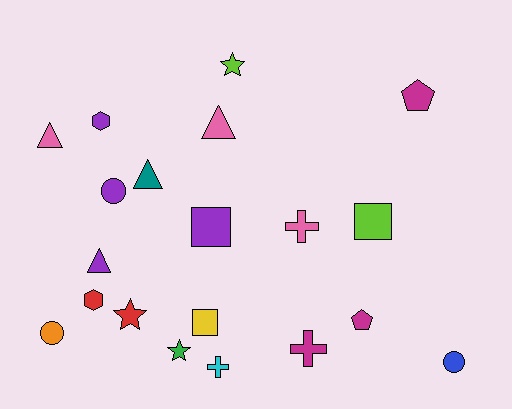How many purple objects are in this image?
There are 4 purple objects.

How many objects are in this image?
There are 20 objects.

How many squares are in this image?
There are 3 squares.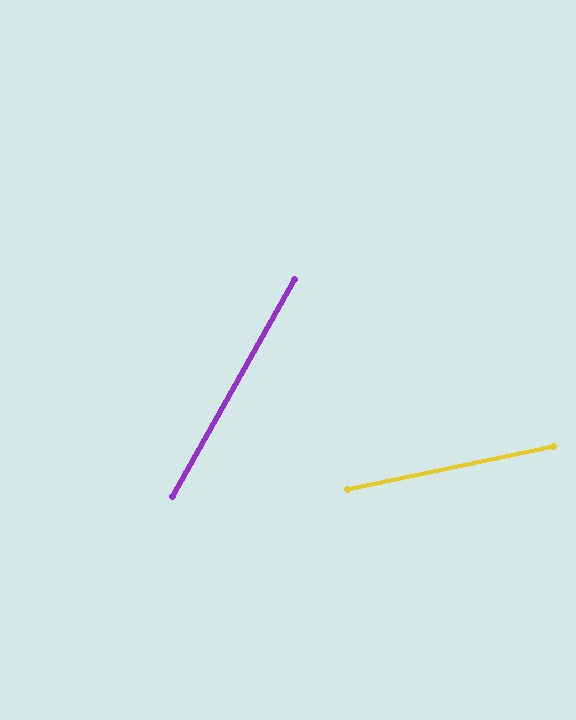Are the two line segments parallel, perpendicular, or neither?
Neither parallel nor perpendicular — they differ by about 49°.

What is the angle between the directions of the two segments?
Approximately 49 degrees.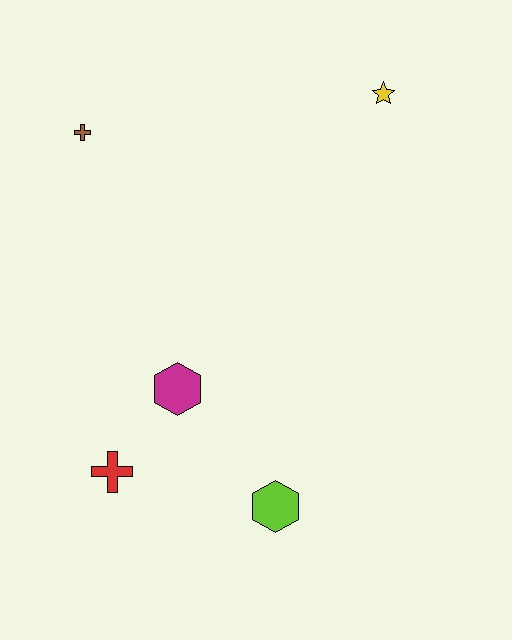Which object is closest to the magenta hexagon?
The red cross is closest to the magenta hexagon.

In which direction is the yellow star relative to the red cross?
The yellow star is above the red cross.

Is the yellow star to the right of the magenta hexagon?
Yes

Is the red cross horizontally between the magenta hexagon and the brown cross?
Yes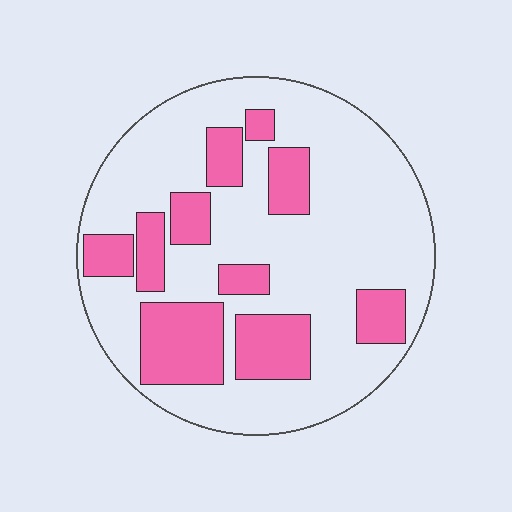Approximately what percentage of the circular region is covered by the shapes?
Approximately 30%.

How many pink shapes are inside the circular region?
10.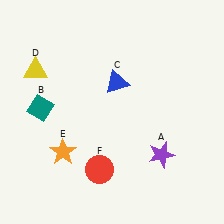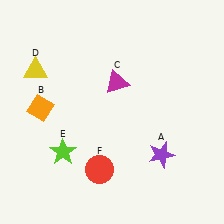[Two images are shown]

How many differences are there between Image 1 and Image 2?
There are 3 differences between the two images.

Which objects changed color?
B changed from teal to orange. C changed from blue to magenta. E changed from orange to lime.